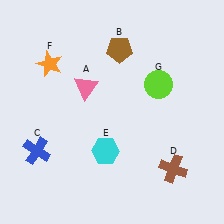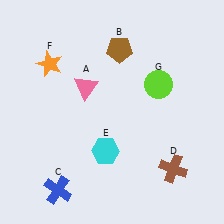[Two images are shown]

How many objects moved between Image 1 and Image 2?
1 object moved between the two images.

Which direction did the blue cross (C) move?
The blue cross (C) moved down.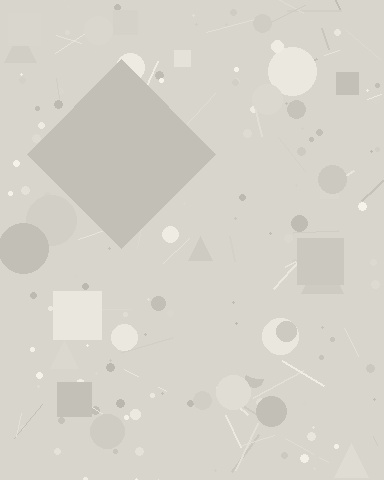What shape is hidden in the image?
A diamond is hidden in the image.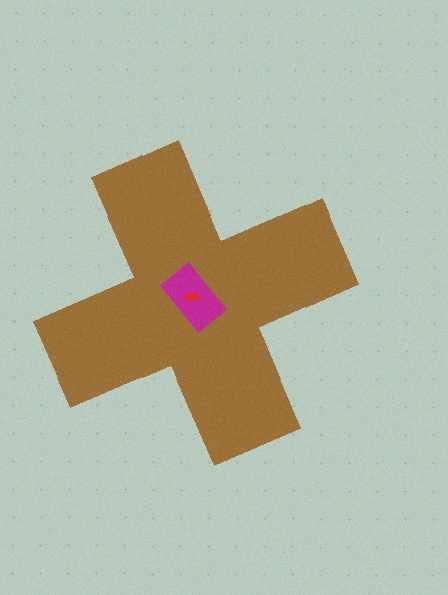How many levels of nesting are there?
3.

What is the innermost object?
The red arrow.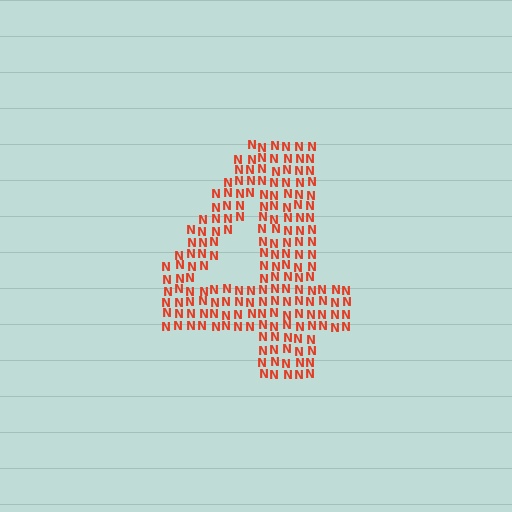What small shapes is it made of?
It is made of small letter N's.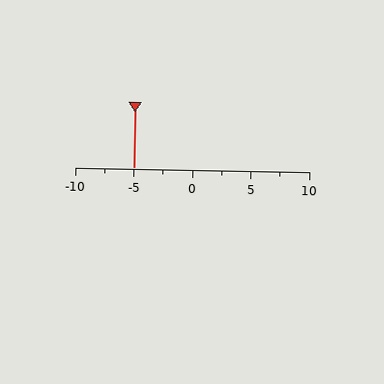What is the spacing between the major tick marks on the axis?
The major ticks are spaced 5 apart.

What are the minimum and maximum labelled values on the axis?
The axis runs from -10 to 10.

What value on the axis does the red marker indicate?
The marker indicates approximately -5.